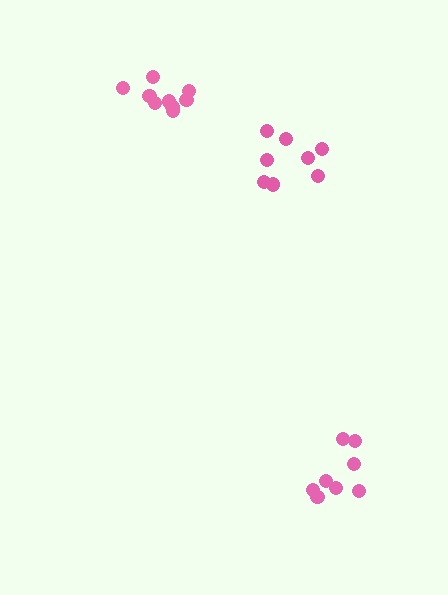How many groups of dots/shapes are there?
There are 3 groups.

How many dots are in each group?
Group 1: 8 dots, Group 2: 9 dots, Group 3: 8 dots (25 total).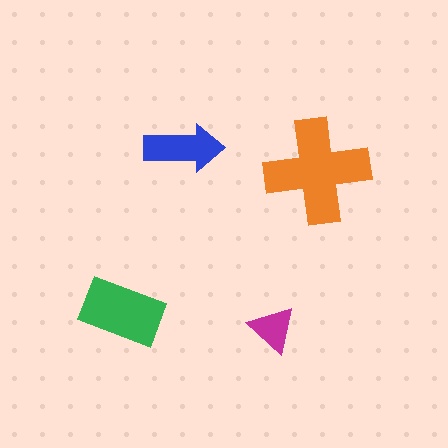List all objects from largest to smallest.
The orange cross, the green rectangle, the blue arrow, the magenta triangle.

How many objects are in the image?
There are 4 objects in the image.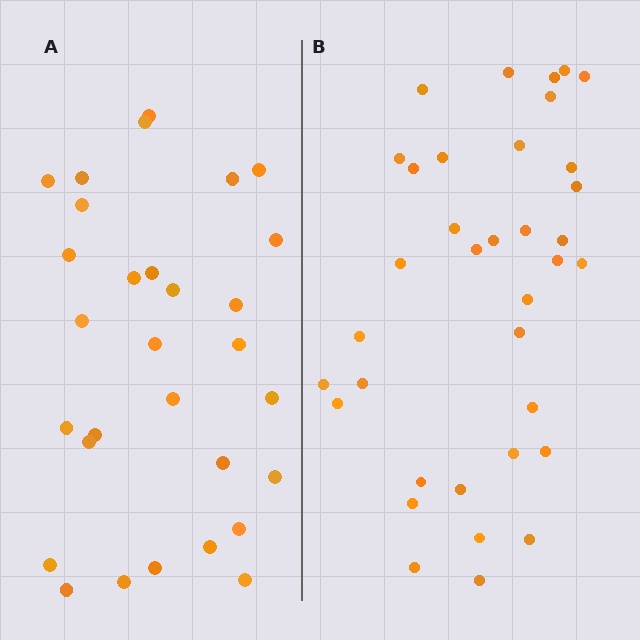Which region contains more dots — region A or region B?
Region B (the right region) has more dots.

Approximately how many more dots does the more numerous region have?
Region B has about 6 more dots than region A.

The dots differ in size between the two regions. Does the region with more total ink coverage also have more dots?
No. Region A has more total ink coverage because its dots are larger, but region B actually contains more individual dots. Total area can be misleading — the number of items is what matters here.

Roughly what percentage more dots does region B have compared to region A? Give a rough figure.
About 20% more.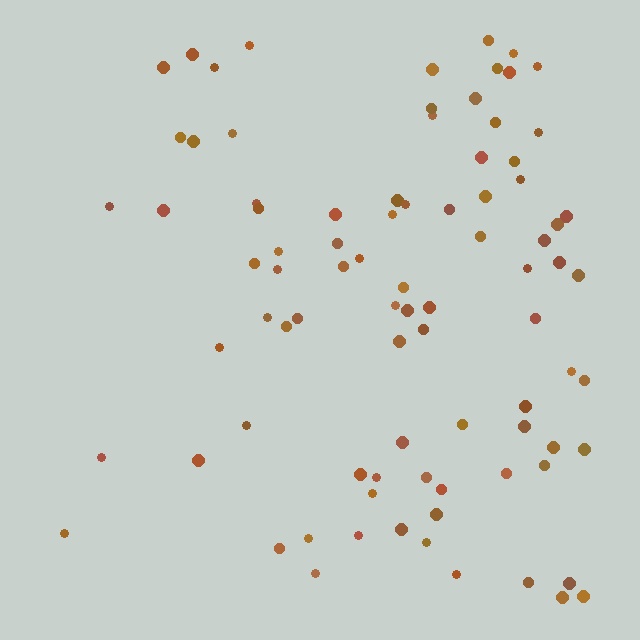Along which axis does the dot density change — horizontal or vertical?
Horizontal.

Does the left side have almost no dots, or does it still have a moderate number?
Still a moderate number, just noticeably fewer than the right.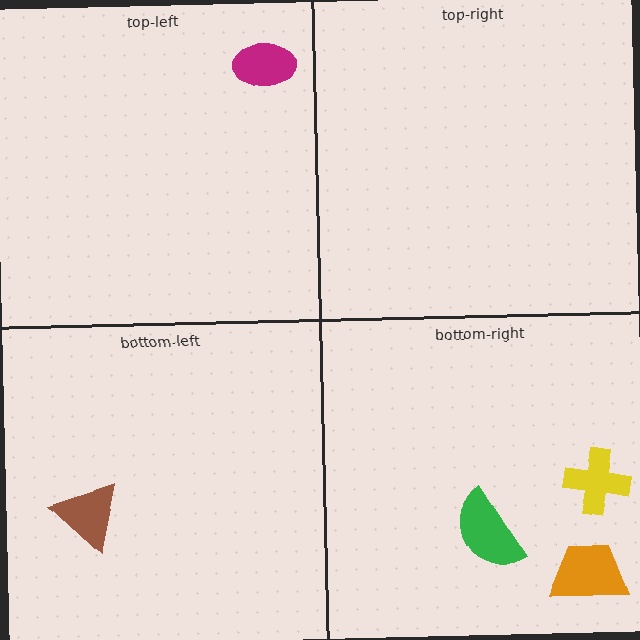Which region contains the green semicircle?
The bottom-right region.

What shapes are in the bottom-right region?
The orange trapezoid, the yellow cross, the green semicircle.